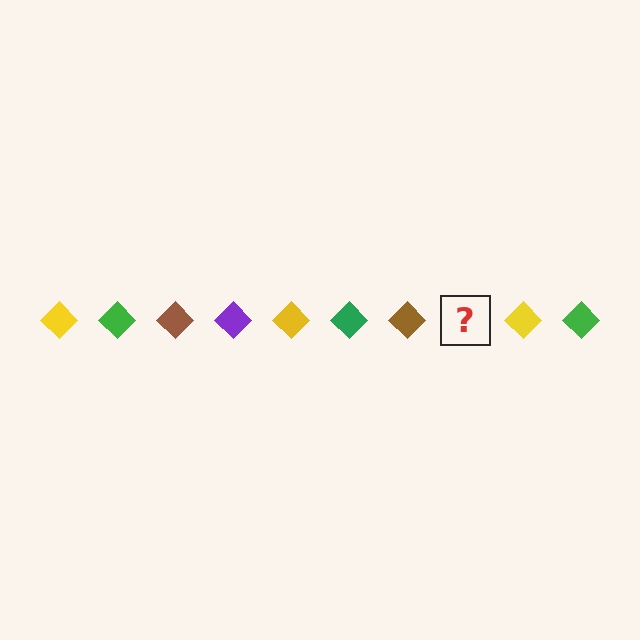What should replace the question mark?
The question mark should be replaced with a purple diamond.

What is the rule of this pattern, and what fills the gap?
The rule is that the pattern cycles through yellow, green, brown, purple diamonds. The gap should be filled with a purple diamond.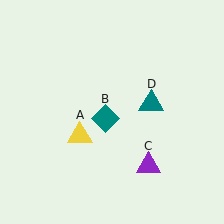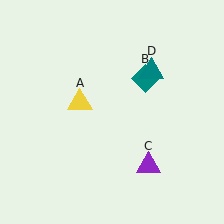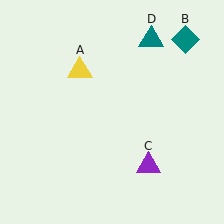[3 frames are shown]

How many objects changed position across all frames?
3 objects changed position: yellow triangle (object A), teal diamond (object B), teal triangle (object D).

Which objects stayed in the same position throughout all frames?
Purple triangle (object C) remained stationary.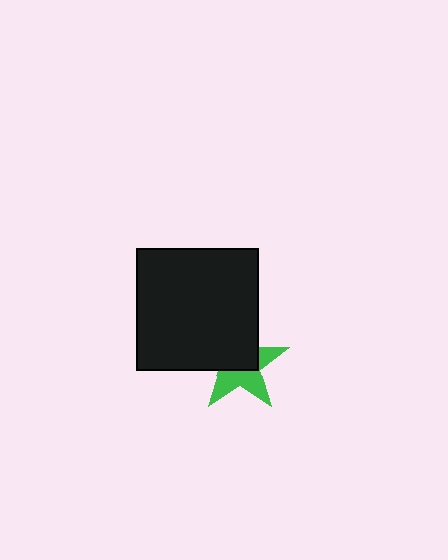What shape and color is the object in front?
The object in front is a black square.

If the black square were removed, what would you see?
You would see the complete green star.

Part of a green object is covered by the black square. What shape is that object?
It is a star.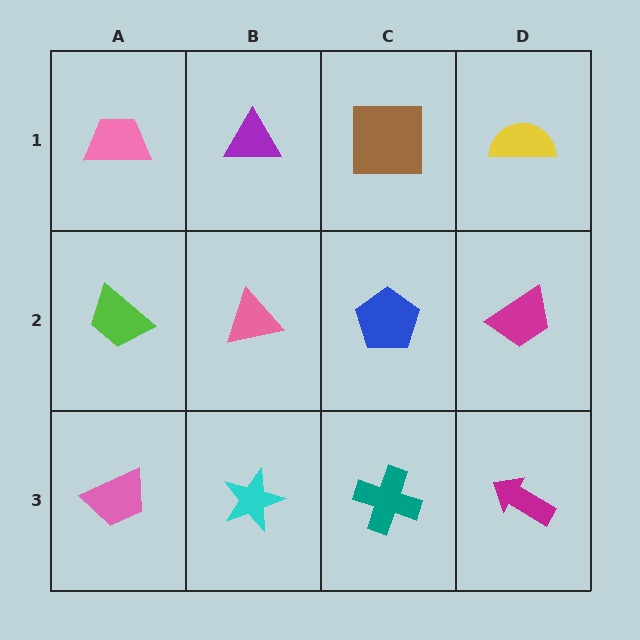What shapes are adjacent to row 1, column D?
A magenta trapezoid (row 2, column D), a brown square (row 1, column C).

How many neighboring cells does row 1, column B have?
3.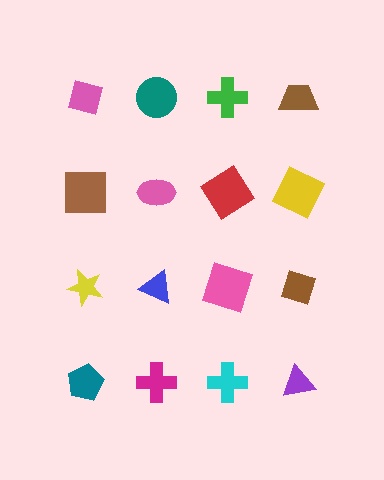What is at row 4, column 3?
A cyan cross.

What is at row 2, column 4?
A yellow square.